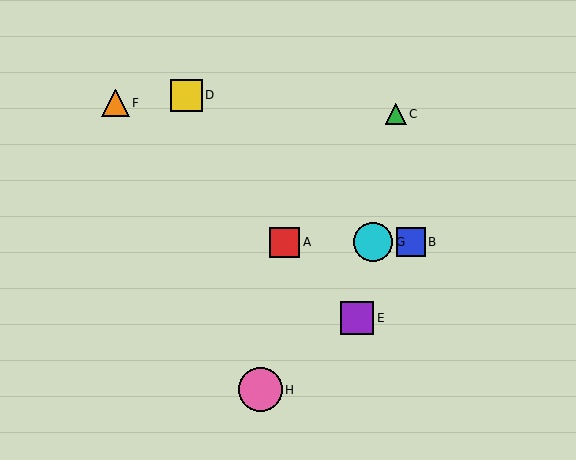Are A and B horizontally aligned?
Yes, both are at y≈242.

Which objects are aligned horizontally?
Objects A, B, G are aligned horizontally.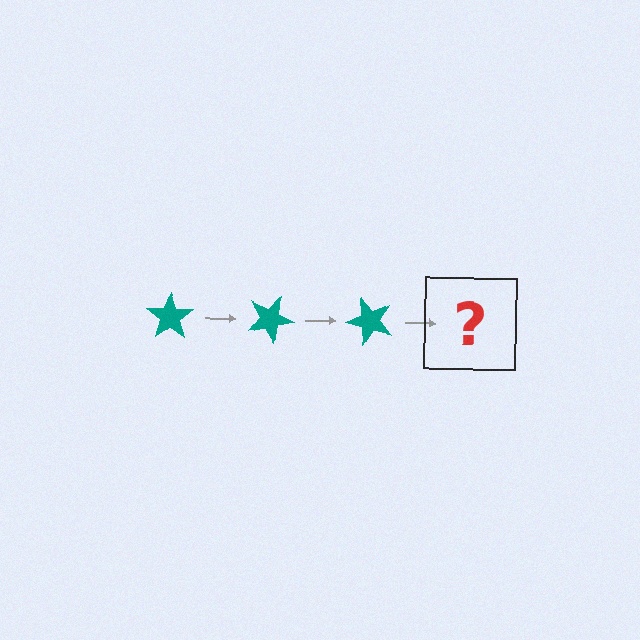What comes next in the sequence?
The next element should be a teal star rotated 75 degrees.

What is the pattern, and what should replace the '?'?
The pattern is that the star rotates 25 degrees each step. The '?' should be a teal star rotated 75 degrees.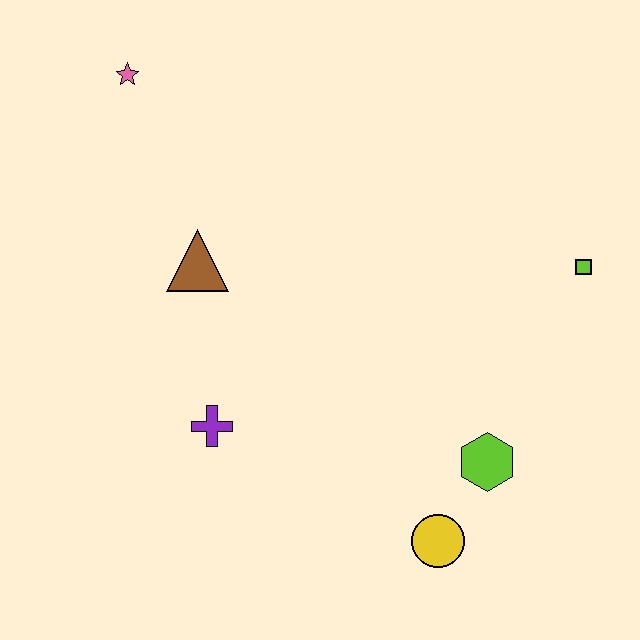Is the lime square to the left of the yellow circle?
No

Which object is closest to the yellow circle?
The lime hexagon is closest to the yellow circle.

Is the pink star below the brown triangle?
No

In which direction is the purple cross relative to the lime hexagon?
The purple cross is to the left of the lime hexagon.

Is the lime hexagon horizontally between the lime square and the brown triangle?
Yes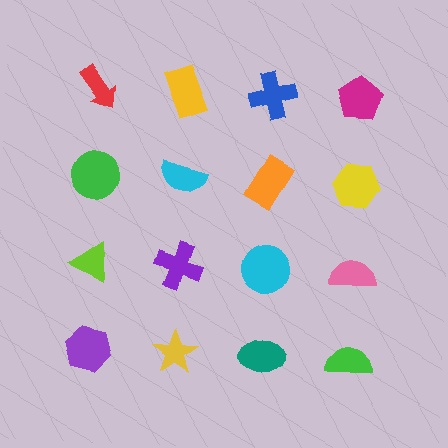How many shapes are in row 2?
4 shapes.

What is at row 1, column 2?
A yellow rectangle.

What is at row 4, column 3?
A teal ellipse.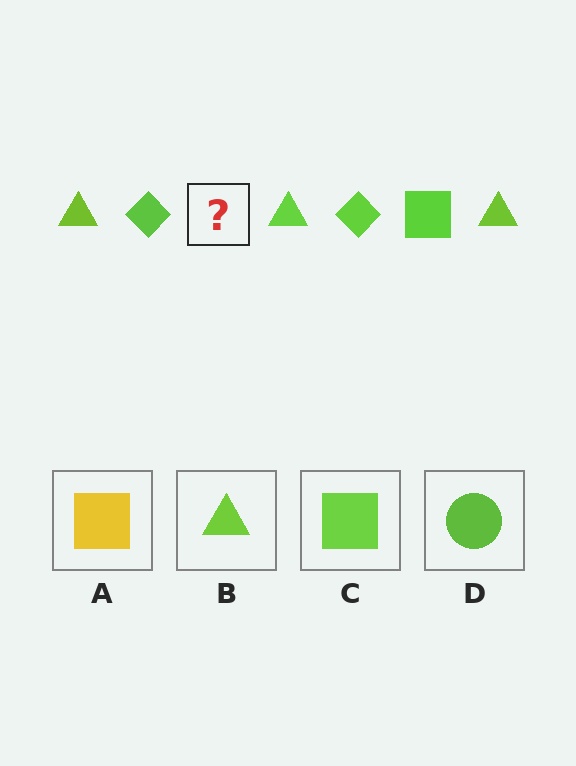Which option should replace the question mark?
Option C.